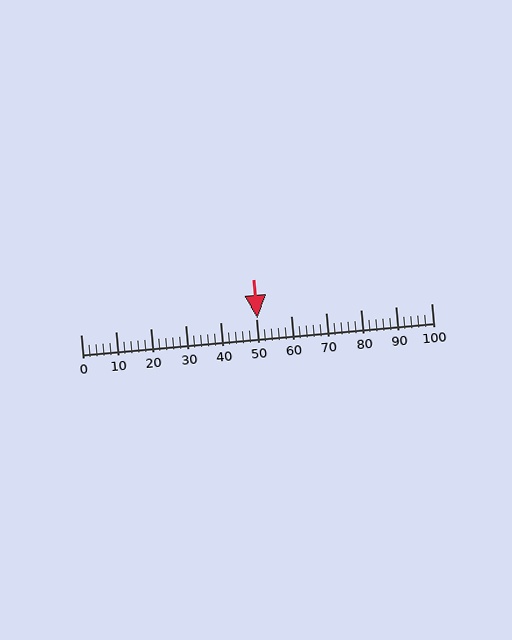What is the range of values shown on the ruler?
The ruler shows values from 0 to 100.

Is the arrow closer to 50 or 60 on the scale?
The arrow is closer to 50.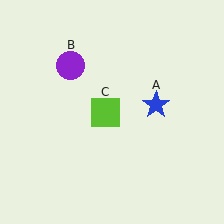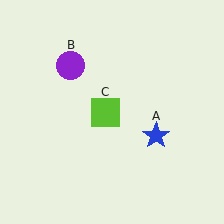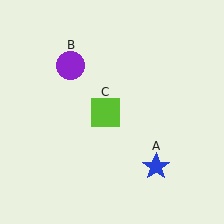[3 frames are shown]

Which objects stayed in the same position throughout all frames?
Purple circle (object B) and lime square (object C) remained stationary.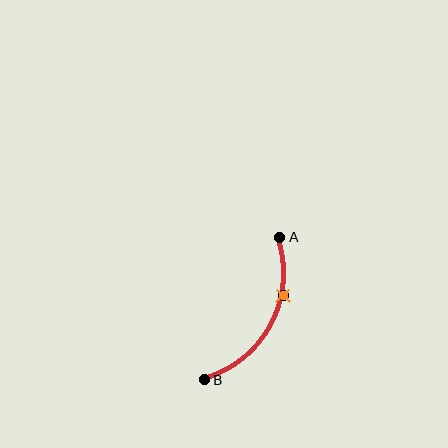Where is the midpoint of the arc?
The arc midpoint is the point on the curve farthest from the straight line joining A and B. It sits to the right of that line.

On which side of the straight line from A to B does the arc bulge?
The arc bulges to the right of the straight line connecting A and B.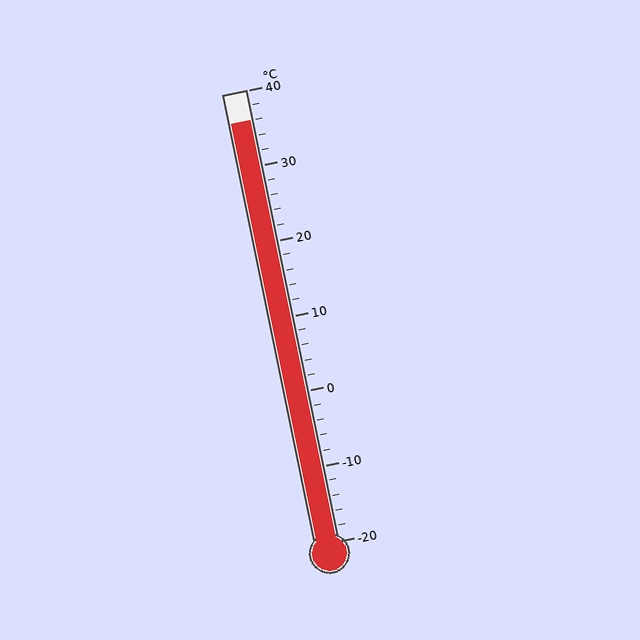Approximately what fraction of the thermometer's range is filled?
The thermometer is filled to approximately 95% of its range.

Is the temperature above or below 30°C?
The temperature is above 30°C.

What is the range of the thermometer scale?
The thermometer scale ranges from -20°C to 40°C.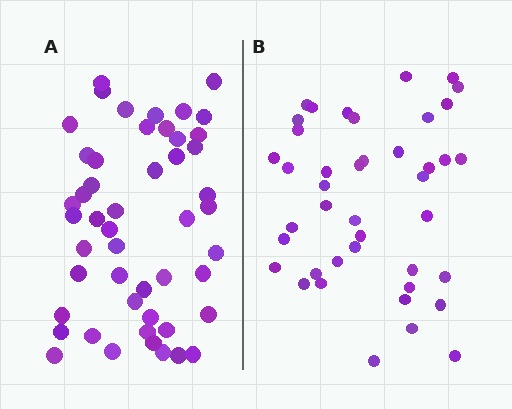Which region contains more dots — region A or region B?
Region A (the left region) has more dots.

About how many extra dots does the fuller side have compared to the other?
Region A has roughly 8 or so more dots than region B.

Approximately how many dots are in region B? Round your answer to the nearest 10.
About 40 dots. (The exact count is 42, which rounds to 40.)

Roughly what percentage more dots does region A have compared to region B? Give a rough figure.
About 15% more.